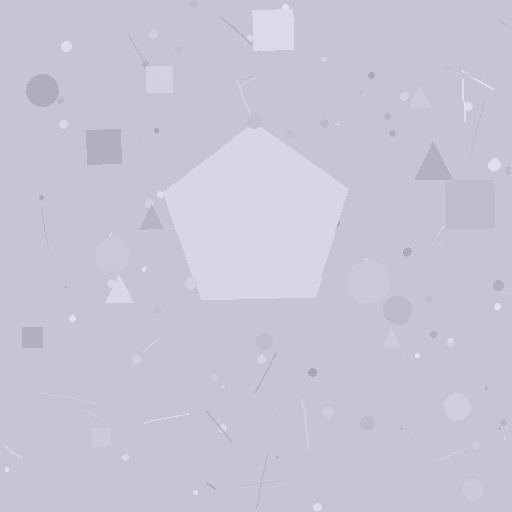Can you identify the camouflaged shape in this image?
The camouflaged shape is a pentagon.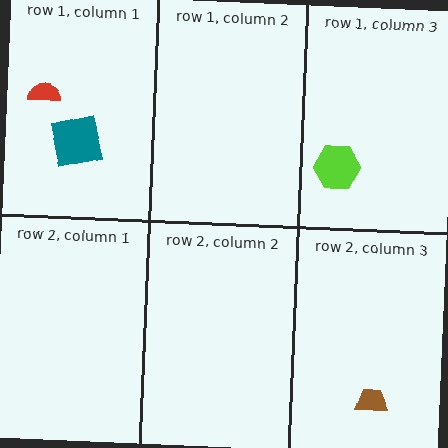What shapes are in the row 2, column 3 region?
The brown trapezoid.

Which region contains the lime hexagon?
The row 1, column 3 region.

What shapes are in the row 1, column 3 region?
The lime hexagon.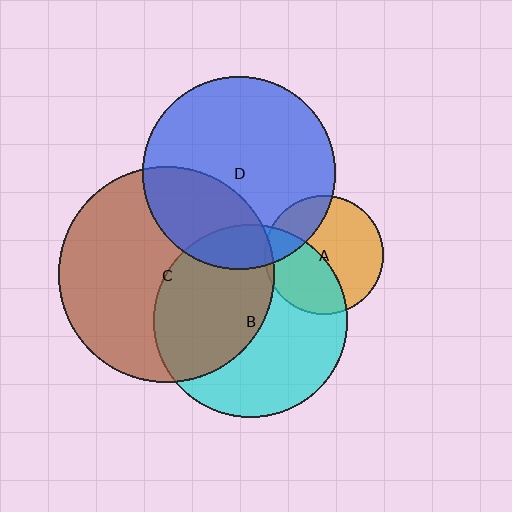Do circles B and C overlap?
Yes.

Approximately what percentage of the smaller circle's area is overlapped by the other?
Approximately 45%.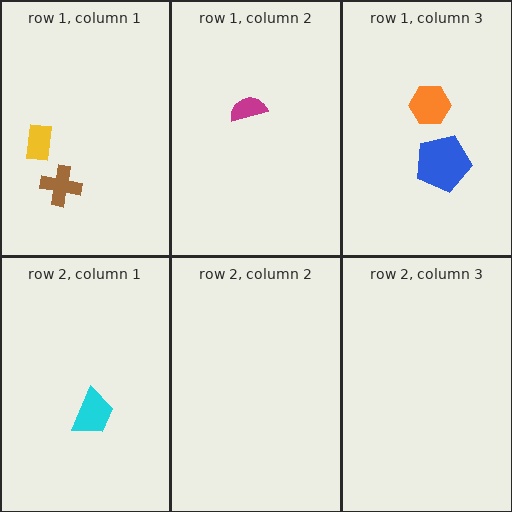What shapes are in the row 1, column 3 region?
The orange hexagon, the blue pentagon.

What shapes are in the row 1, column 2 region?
The magenta semicircle.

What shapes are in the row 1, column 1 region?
The brown cross, the yellow rectangle.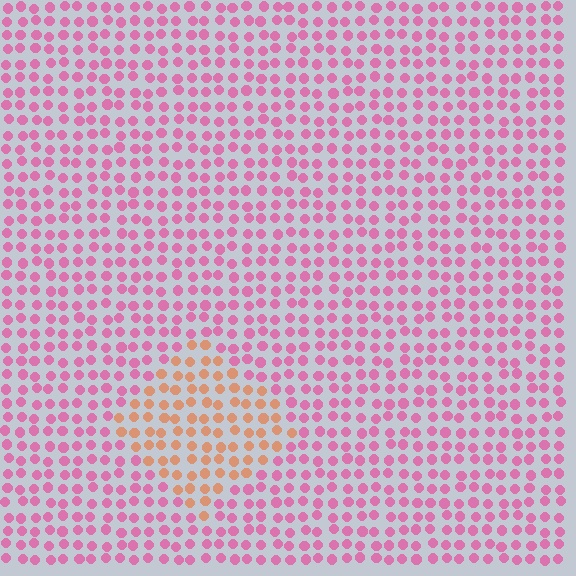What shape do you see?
I see a diamond.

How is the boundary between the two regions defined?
The boundary is defined purely by a slight shift in hue (about 54 degrees). Spacing, size, and orientation are identical on both sides.